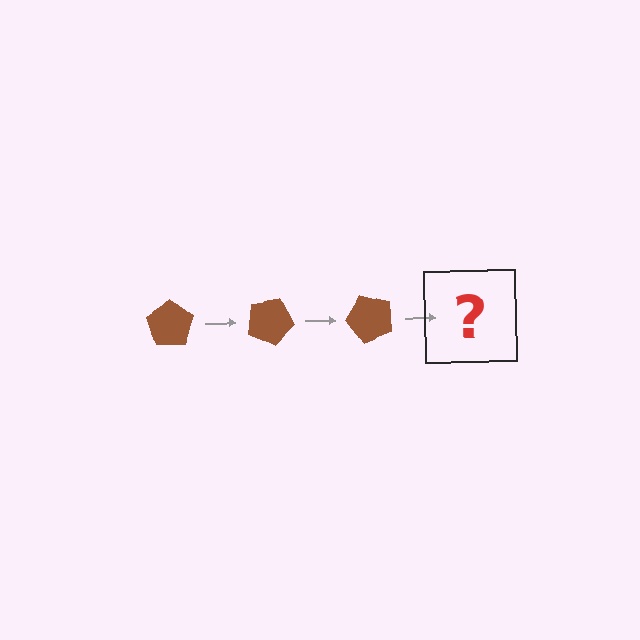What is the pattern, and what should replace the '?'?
The pattern is that the pentagon rotates 25 degrees each step. The '?' should be a brown pentagon rotated 75 degrees.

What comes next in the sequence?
The next element should be a brown pentagon rotated 75 degrees.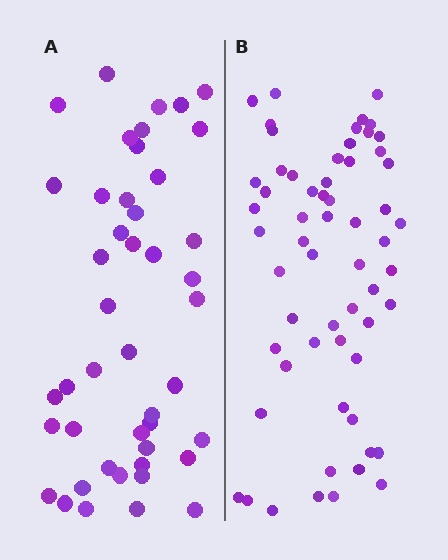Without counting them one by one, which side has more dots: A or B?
Region B (the right region) has more dots.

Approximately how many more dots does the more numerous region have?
Region B has approximately 15 more dots than region A.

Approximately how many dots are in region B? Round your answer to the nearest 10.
About 60 dots.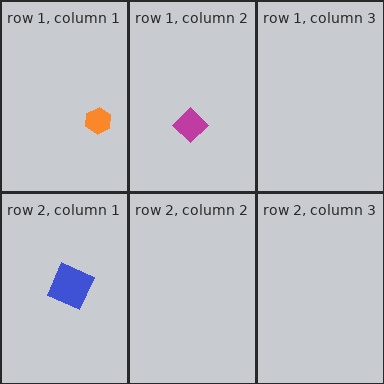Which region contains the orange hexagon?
The row 1, column 1 region.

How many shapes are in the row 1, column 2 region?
1.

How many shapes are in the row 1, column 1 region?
1.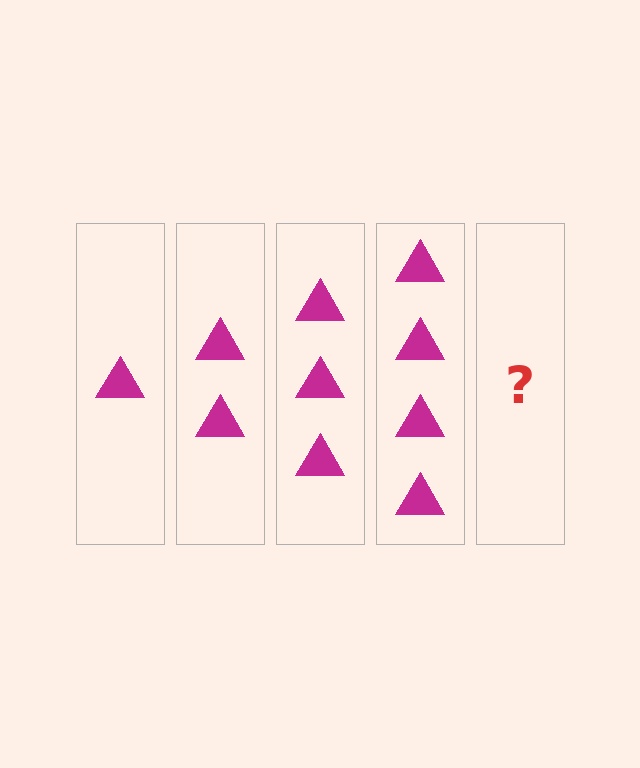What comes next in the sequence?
The next element should be 5 triangles.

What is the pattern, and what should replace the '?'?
The pattern is that each step adds one more triangle. The '?' should be 5 triangles.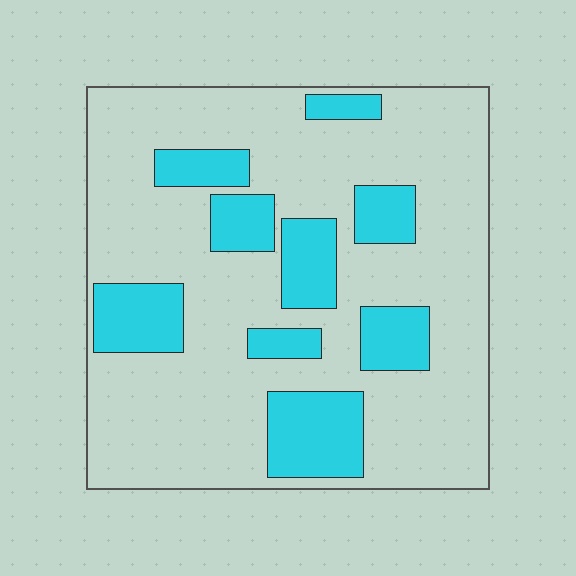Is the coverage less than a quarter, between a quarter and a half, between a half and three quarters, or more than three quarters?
Less than a quarter.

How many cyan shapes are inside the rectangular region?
9.